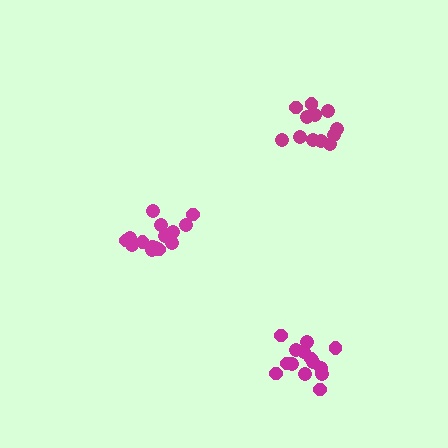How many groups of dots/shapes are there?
There are 3 groups.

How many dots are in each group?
Group 1: 14 dots, Group 2: 15 dots, Group 3: 12 dots (41 total).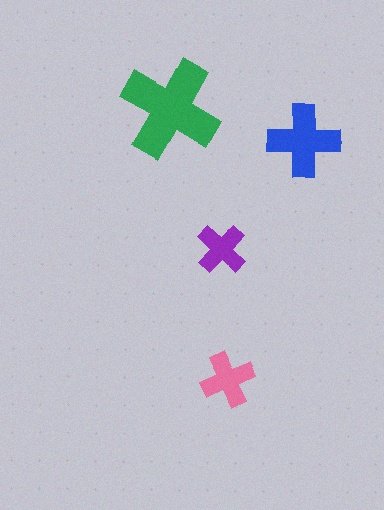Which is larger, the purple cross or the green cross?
The green one.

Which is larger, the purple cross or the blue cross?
The blue one.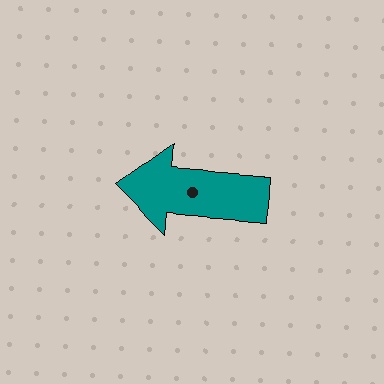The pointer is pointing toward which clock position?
Roughly 9 o'clock.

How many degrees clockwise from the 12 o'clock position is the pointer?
Approximately 275 degrees.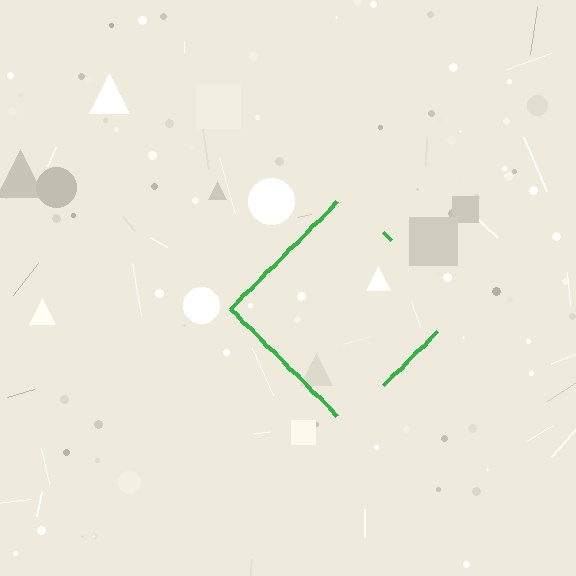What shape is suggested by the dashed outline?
The dashed outline suggests a diamond.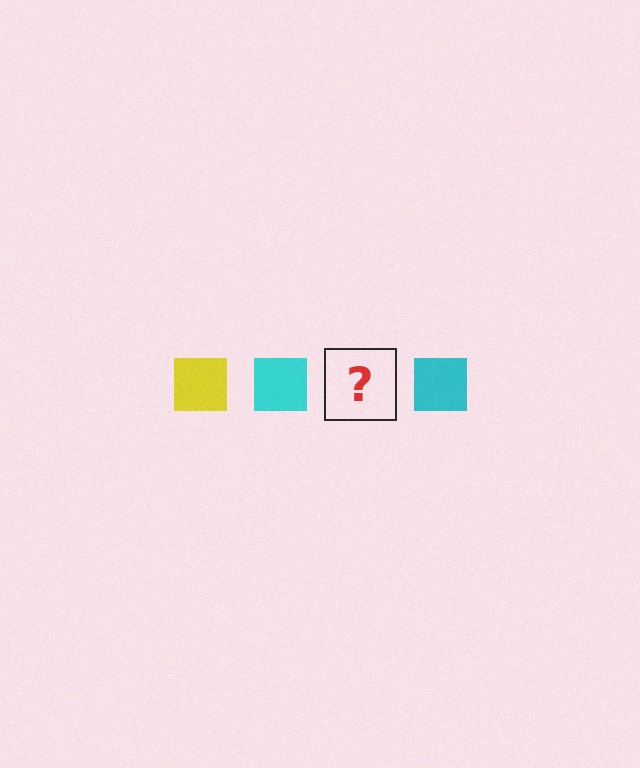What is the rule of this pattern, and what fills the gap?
The rule is that the pattern cycles through yellow, cyan squares. The gap should be filled with a yellow square.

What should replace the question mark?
The question mark should be replaced with a yellow square.